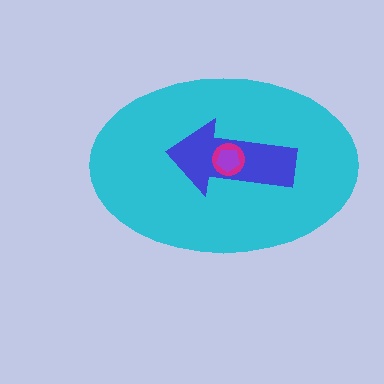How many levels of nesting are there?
4.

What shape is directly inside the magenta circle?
The purple pentagon.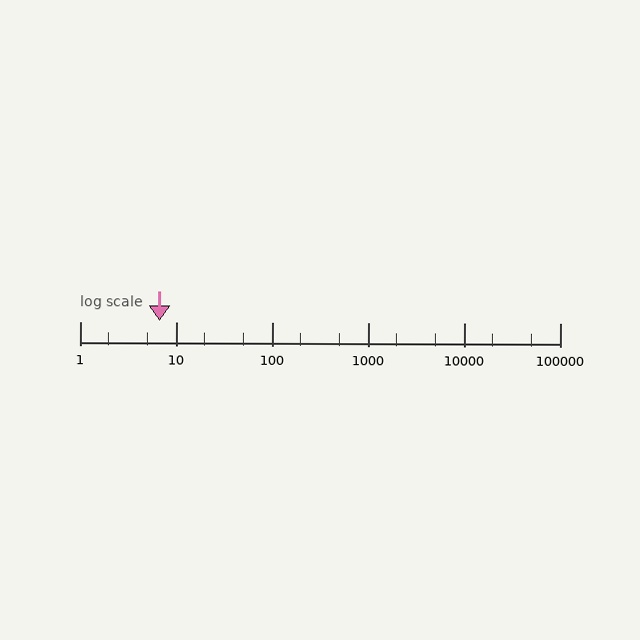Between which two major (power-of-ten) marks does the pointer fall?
The pointer is between 1 and 10.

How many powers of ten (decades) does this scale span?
The scale spans 5 decades, from 1 to 100000.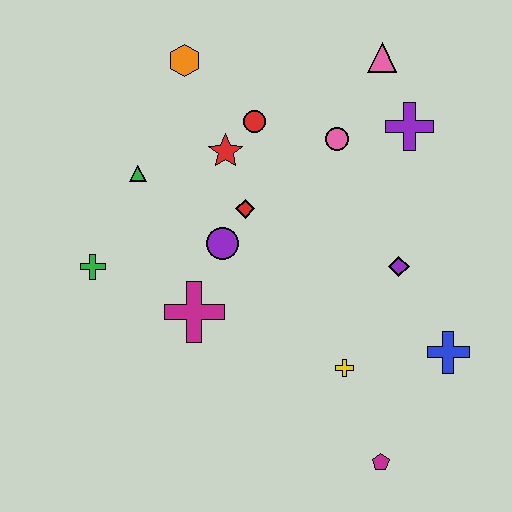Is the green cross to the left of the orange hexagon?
Yes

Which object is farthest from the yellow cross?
The orange hexagon is farthest from the yellow cross.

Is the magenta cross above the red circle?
No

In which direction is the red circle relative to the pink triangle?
The red circle is to the left of the pink triangle.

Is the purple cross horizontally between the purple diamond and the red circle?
No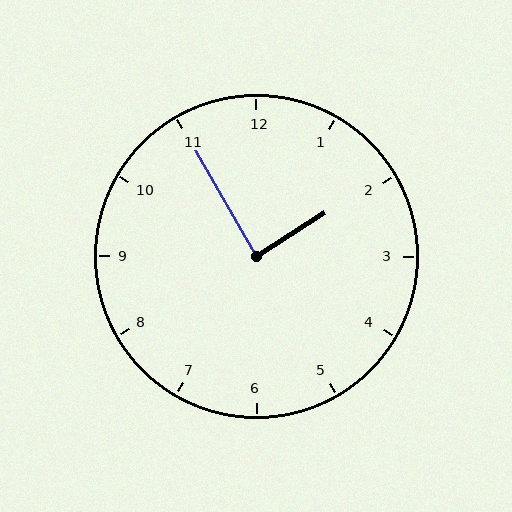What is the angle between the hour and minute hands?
Approximately 88 degrees.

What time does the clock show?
1:55.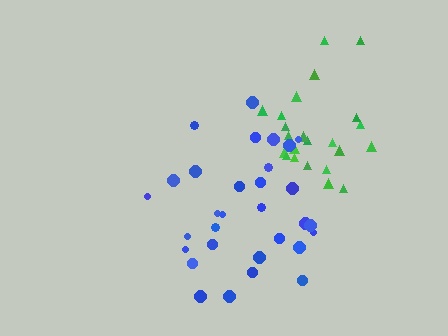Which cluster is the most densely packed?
Green.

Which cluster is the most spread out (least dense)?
Blue.